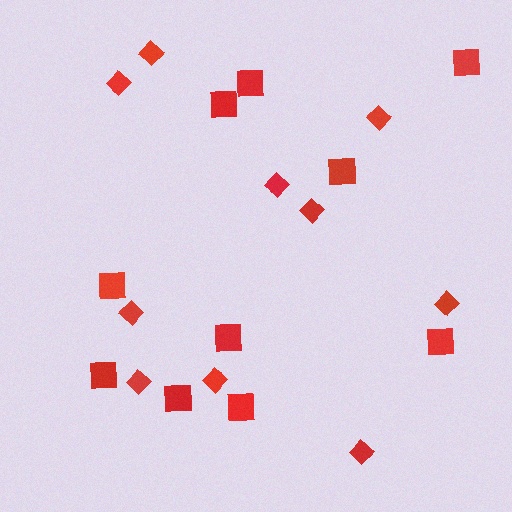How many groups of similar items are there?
There are 2 groups: one group of squares (10) and one group of diamonds (10).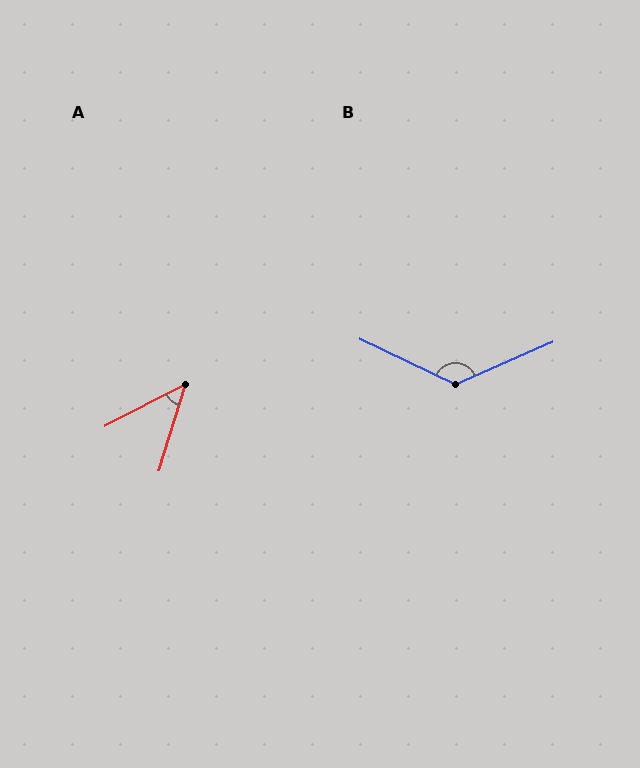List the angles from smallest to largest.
A (45°), B (131°).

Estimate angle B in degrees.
Approximately 131 degrees.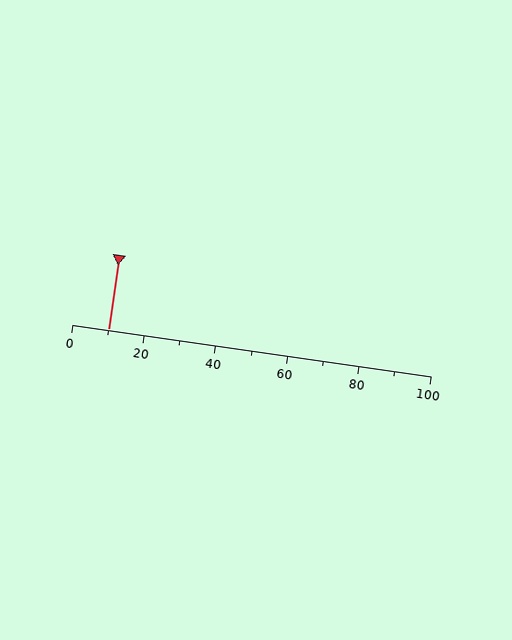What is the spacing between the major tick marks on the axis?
The major ticks are spaced 20 apart.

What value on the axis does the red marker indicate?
The marker indicates approximately 10.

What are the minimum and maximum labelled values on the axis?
The axis runs from 0 to 100.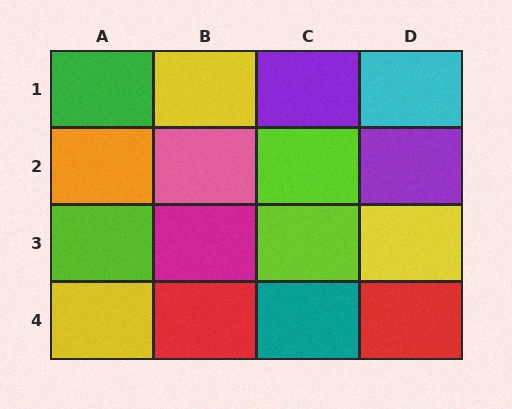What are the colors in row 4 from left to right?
Yellow, red, teal, red.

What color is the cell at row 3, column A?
Lime.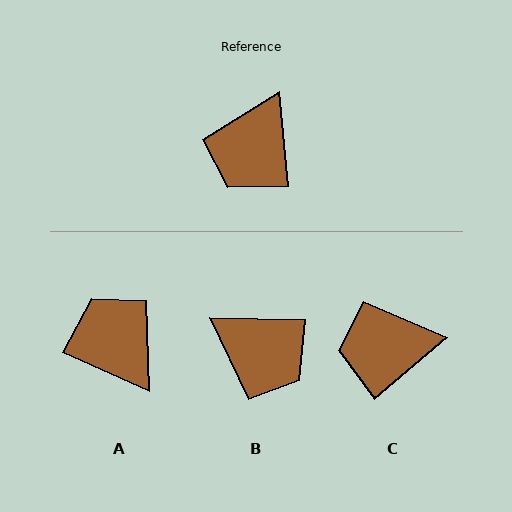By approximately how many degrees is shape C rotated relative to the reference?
Approximately 55 degrees clockwise.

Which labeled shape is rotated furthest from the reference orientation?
A, about 120 degrees away.